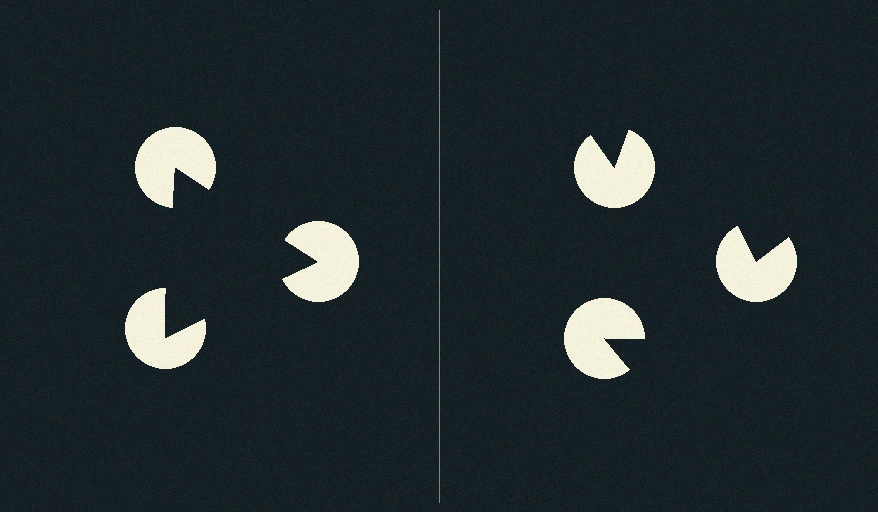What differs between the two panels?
The pac-man discs are positioned identically on both sides; only the wedge orientations differ. On the left they align to a triangle; on the right they are misaligned.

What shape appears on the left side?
An illusory triangle.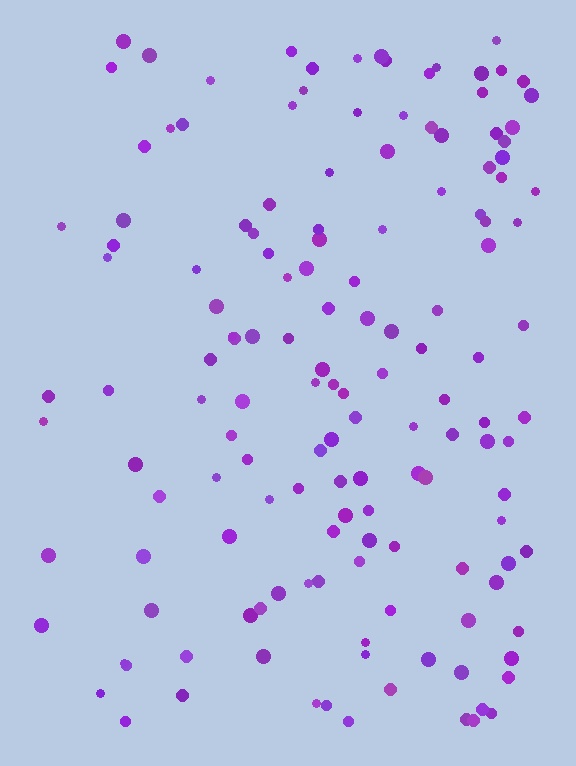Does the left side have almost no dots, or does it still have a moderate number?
Still a moderate number, just noticeably fewer than the right.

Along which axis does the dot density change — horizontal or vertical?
Horizontal.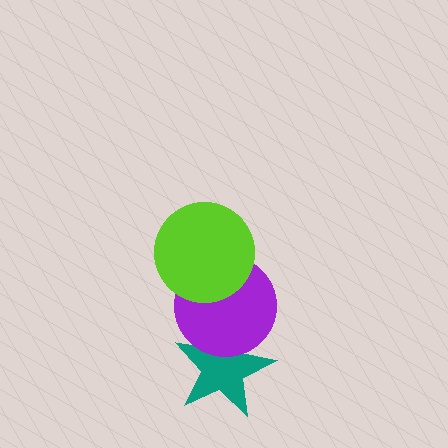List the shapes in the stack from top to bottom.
From top to bottom: the lime circle, the purple circle, the teal star.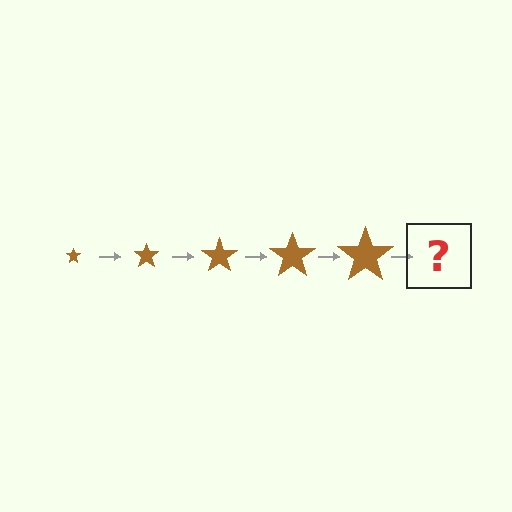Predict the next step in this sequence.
The next step is a brown star, larger than the previous one.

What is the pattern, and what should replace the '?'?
The pattern is that the star gets progressively larger each step. The '?' should be a brown star, larger than the previous one.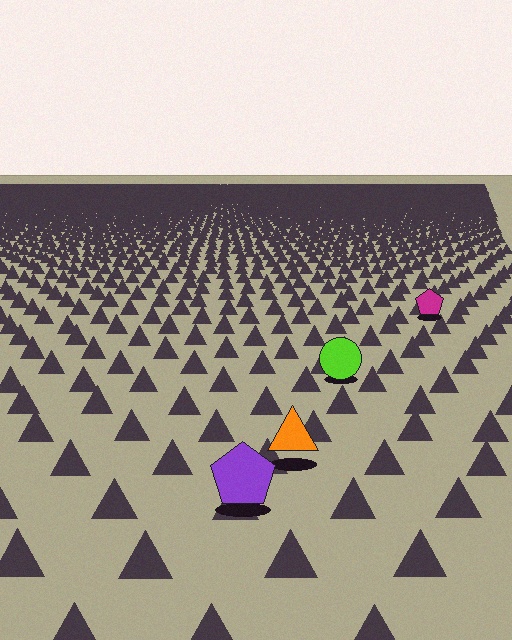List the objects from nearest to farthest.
From nearest to farthest: the purple pentagon, the orange triangle, the lime circle, the magenta pentagon.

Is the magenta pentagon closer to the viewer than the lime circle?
No. The lime circle is closer — you can tell from the texture gradient: the ground texture is coarser near it.